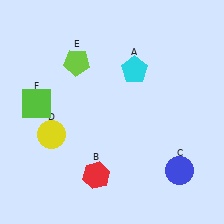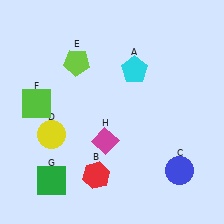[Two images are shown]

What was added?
A green square (G), a magenta diamond (H) were added in Image 2.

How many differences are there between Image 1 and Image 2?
There are 2 differences between the two images.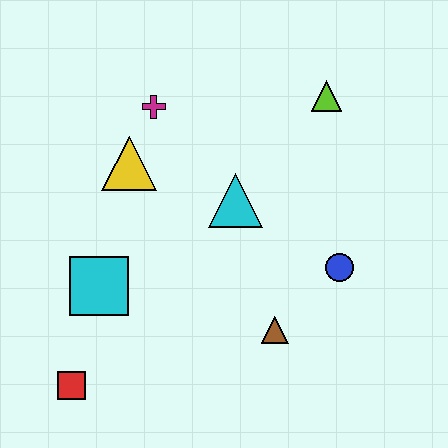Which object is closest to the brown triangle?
The blue circle is closest to the brown triangle.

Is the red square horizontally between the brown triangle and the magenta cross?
No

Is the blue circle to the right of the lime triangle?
Yes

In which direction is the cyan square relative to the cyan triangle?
The cyan square is to the left of the cyan triangle.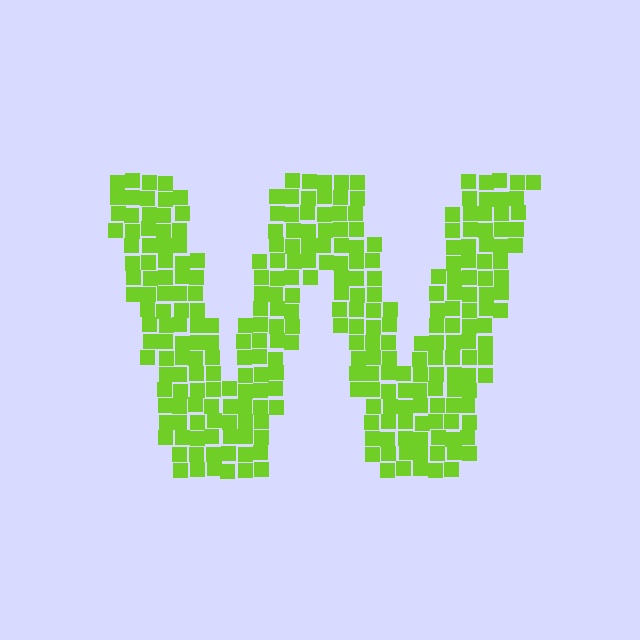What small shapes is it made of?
It is made of small squares.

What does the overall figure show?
The overall figure shows the letter W.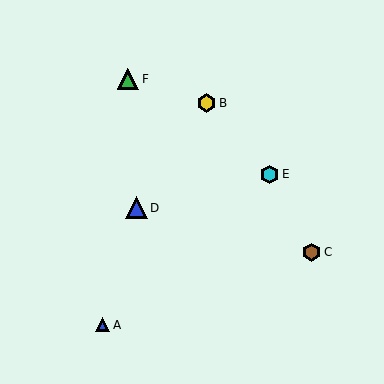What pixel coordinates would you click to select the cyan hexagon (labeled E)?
Click at (270, 175) to select the cyan hexagon E.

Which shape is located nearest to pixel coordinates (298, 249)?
The brown hexagon (labeled C) at (312, 252) is nearest to that location.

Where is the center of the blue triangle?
The center of the blue triangle is at (103, 325).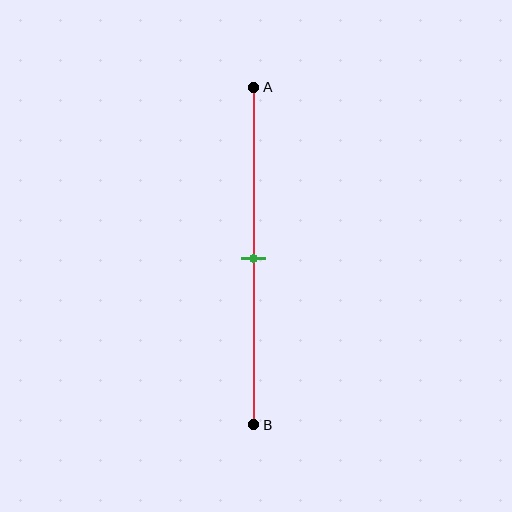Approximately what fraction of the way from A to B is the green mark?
The green mark is approximately 50% of the way from A to B.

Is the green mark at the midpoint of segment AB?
Yes, the mark is approximately at the midpoint.